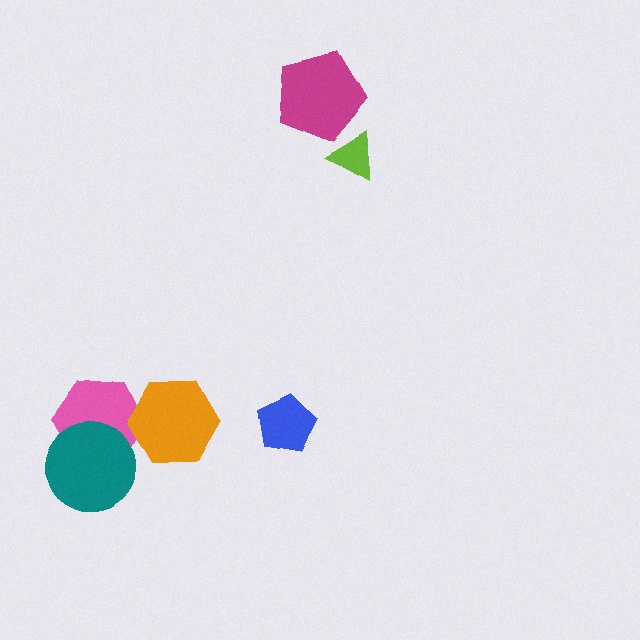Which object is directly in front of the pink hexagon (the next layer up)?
The teal circle is directly in front of the pink hexagon.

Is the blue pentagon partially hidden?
No, no other shape covers it.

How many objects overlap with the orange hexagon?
1 object overlaps with the orange hexagon.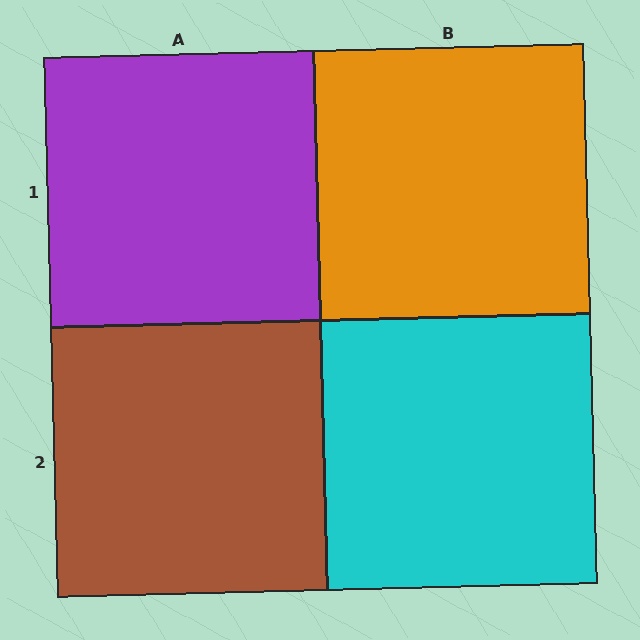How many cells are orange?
1 cell is orange.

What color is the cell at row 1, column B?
Orange.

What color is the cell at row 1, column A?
Purple.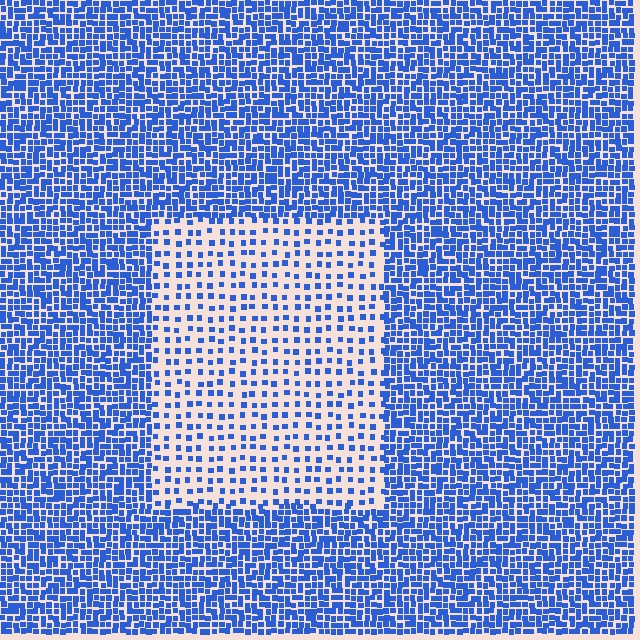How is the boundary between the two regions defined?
The boundary is defined by a change in element density (approximately 2.7x ratio). All elements are the same color, size, and shape.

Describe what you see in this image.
The image contains small blue elements arranged at two different densities. A rectangle-shaped region is visible where the elements are less densely packed than the surrounding area.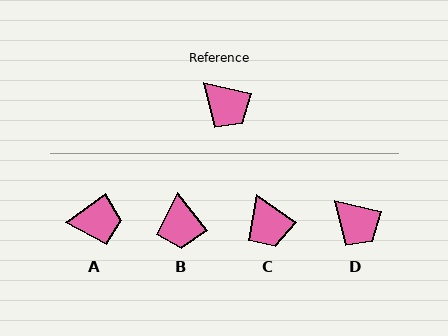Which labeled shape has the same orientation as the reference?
D.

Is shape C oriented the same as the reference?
No, it is off by about 24 degrees.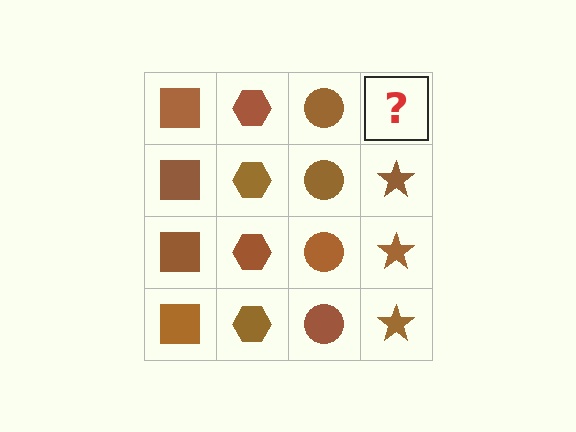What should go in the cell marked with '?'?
The missing cell should contain a brown star.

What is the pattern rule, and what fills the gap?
The rule is that each column has a consistent shape. The gap should be filled with a brown star.